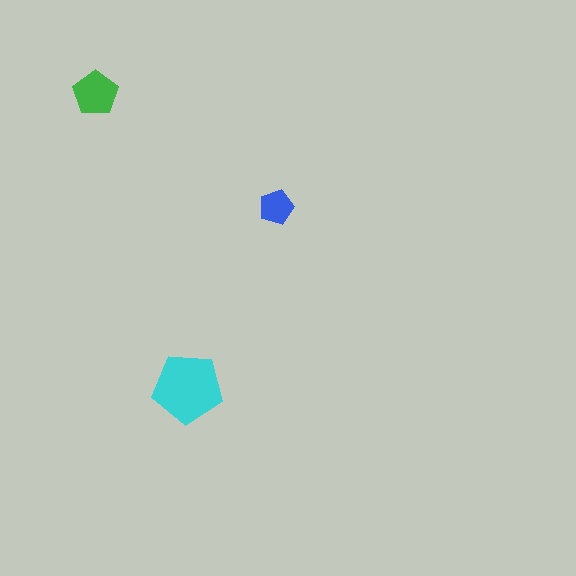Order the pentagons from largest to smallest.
the cyan one, the green one, the blue one.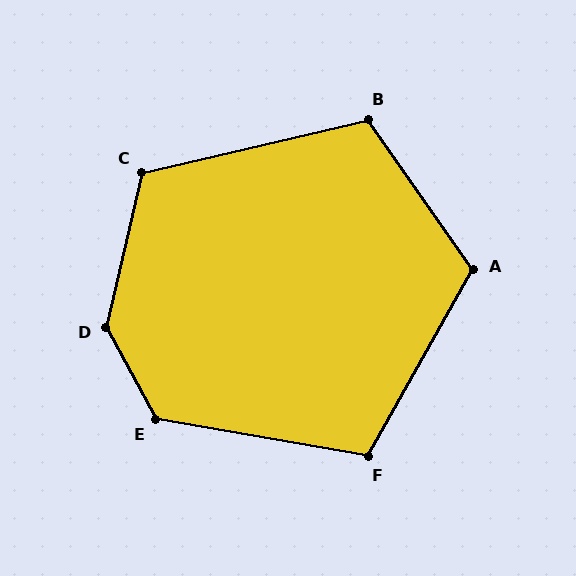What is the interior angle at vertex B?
Approximately 112 degrees (obtuse).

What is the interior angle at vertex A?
Approximately 116 degrees (obtuse).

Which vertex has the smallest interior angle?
F, at approximately 110 degrees.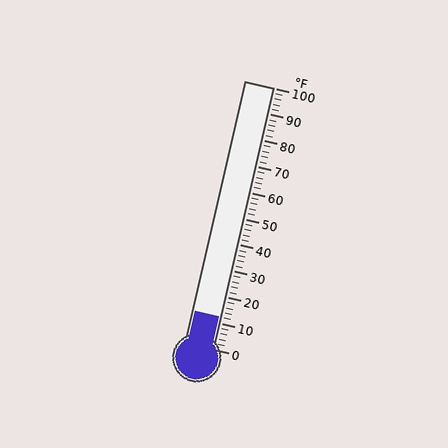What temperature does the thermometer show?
The thermometer shows approximately 12°F.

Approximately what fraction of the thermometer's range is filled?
The thermometer is filled to approximately 10% of its range.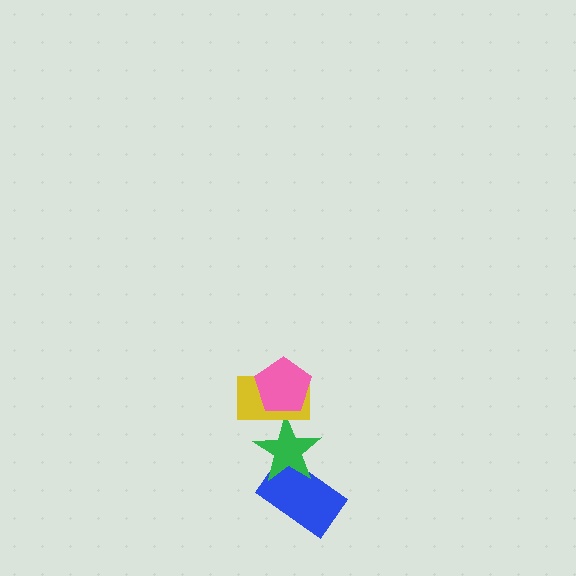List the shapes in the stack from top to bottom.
From top to bottom: the pink pentagon, the yellow rectangle, the green star, the blue rectangle.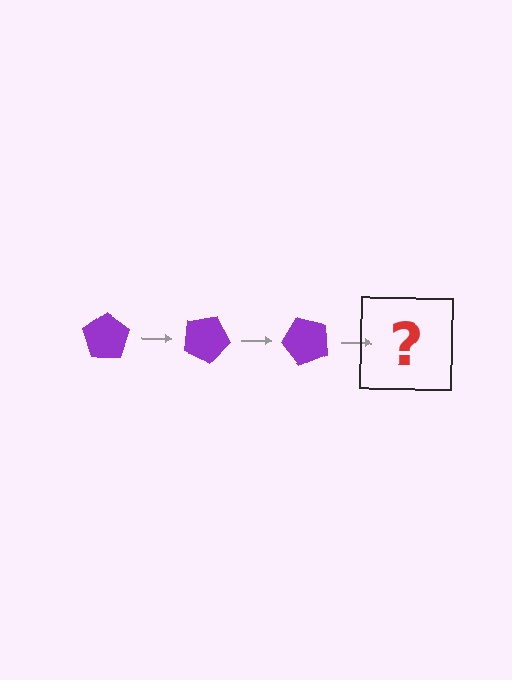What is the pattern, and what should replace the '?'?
The pattern is that the pentagon rotates 25 degrees each step. The '?' should be a purple pentagon rotated 75 degrees.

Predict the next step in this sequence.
The next step is a purple pentagon rotated 75 degrees.